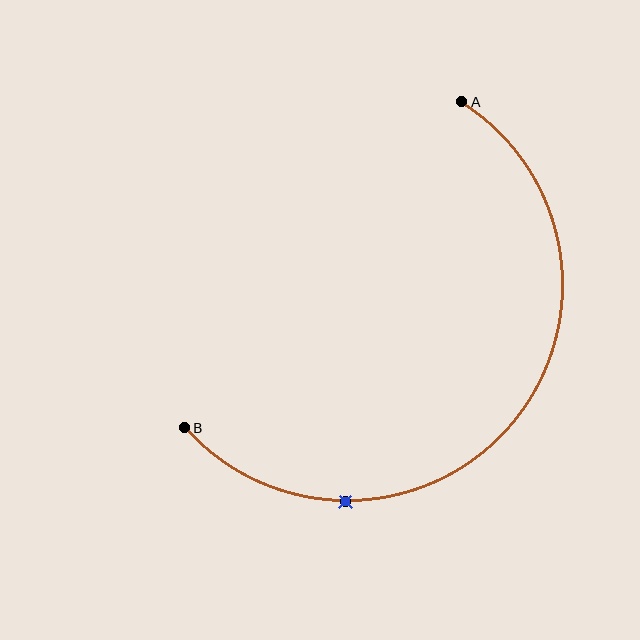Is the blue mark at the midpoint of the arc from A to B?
No. The blue mark lies on the arc but is closer to endpoint B. The arc midpoint would be at the point on the curve equidistant along the arc from both A and B.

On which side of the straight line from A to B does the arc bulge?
The arc bulges below and to the right of the straight line connecting A and B.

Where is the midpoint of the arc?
The arc midpoint is the point on the curve farthest from the straight line joining A and B. It sits below and to the right of that line.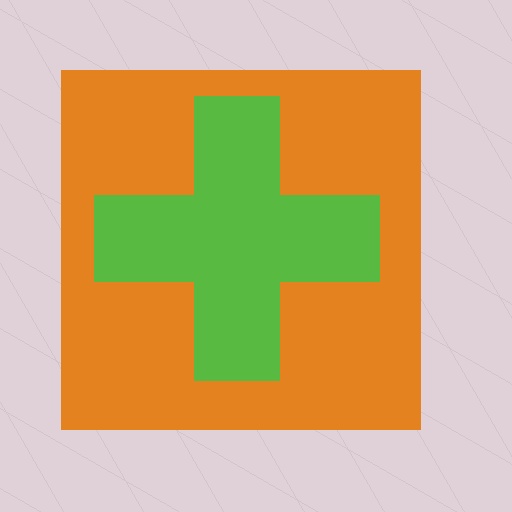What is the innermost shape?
The lime cross.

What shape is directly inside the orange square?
The lime cross.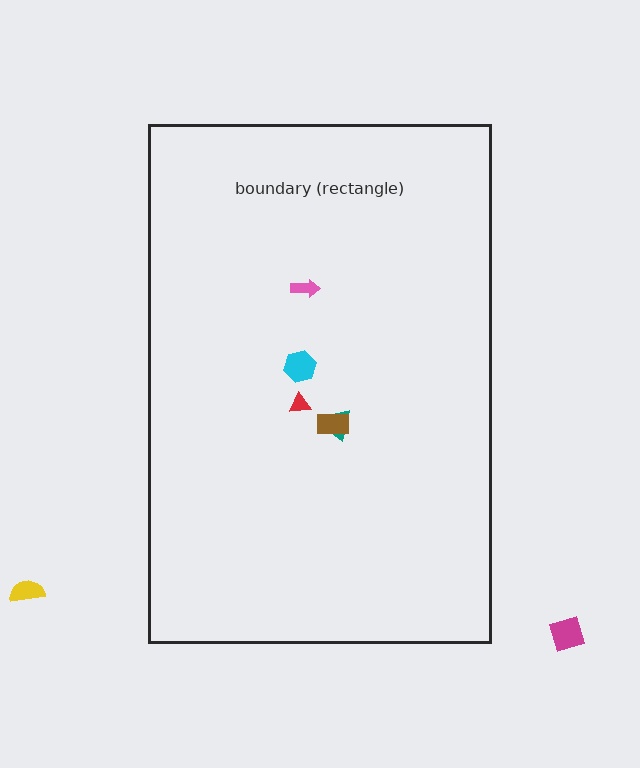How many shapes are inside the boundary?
5 inside, 2 outside.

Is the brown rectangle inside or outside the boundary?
Inside.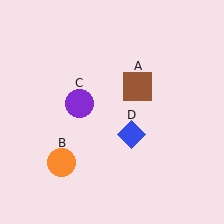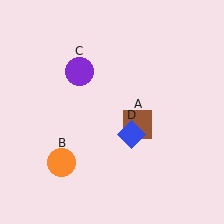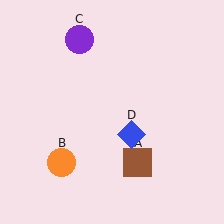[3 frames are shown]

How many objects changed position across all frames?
2 objects changed position: brown square (object A), purple circle (object C).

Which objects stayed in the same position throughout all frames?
Orange circle (object B) and blue diamond (object D) remained stationary.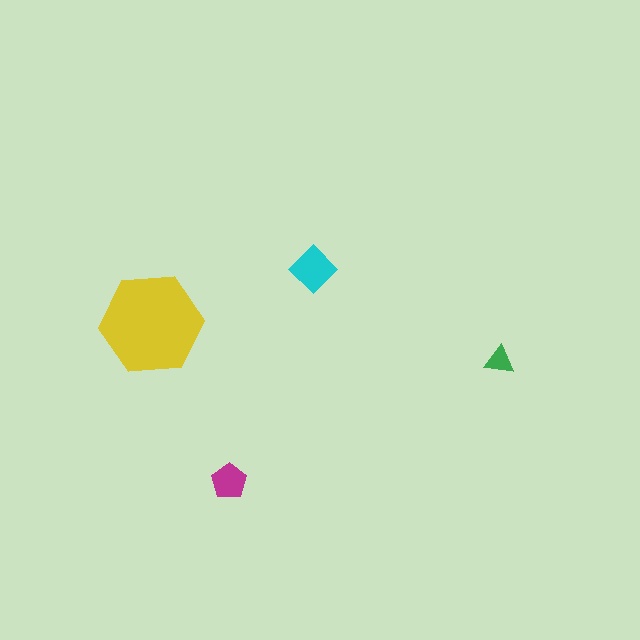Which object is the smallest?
The green triangle.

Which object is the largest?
The yellow hexagon.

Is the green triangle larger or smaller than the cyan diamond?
Smaller.